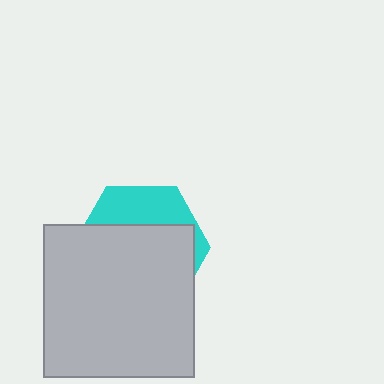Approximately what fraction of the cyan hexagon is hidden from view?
Roughly 70% of the cyan hexagon is hidden behind the light gray rectangle.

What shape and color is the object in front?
The object in front is a light gray rectangle.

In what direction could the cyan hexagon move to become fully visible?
The cyan hexagon could move up. That would shift it out from behind the light gray rectangle entirely.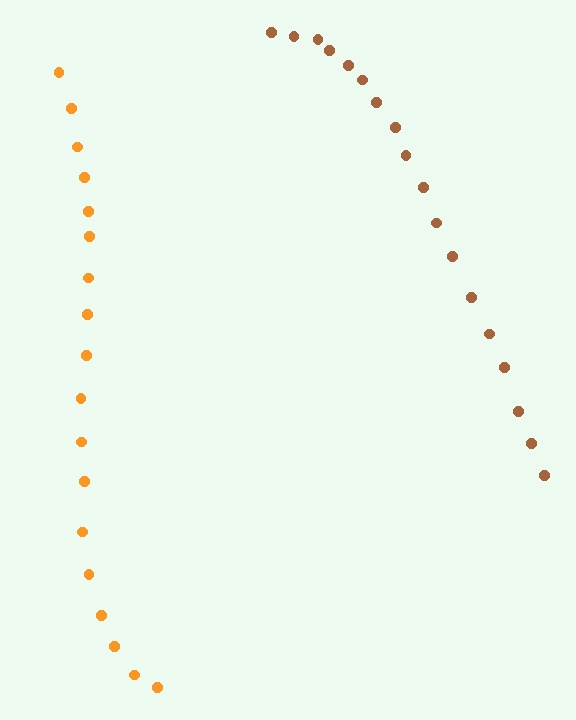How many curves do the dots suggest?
There are 2 distinct paths.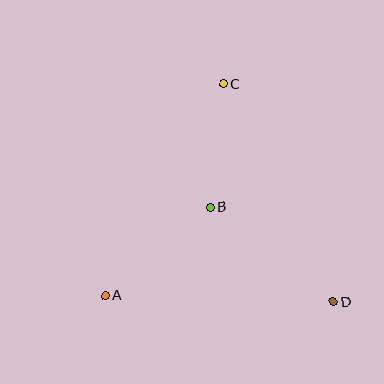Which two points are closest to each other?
Points B and C are closest to each other.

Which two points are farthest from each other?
Points C and D are farthest from each other.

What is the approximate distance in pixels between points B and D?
The distance between B and D is approximately 155 pixels.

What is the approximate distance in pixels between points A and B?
The distance between A and B is approximately 137 pixels.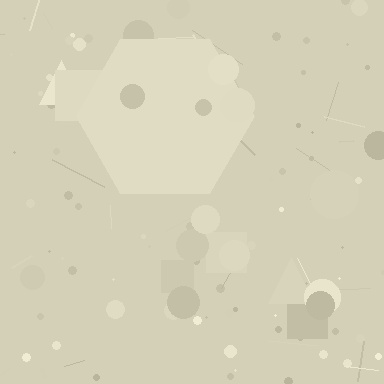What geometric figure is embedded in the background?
A hexagon is embedded in the background.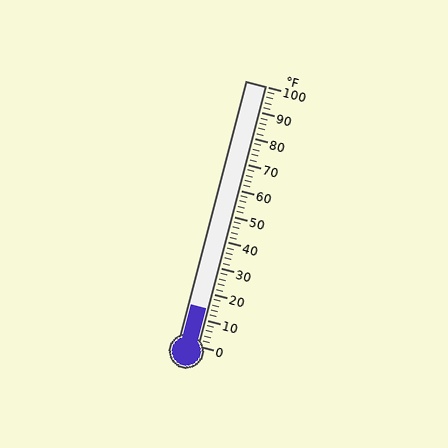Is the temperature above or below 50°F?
The temperature is below 50°F.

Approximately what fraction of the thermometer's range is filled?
The thermometer is filled to approximately 15% of its range.